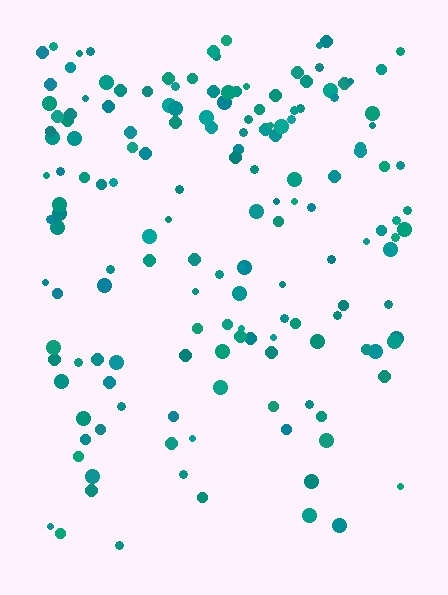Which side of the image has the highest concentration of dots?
The top.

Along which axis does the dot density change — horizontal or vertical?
Vertical.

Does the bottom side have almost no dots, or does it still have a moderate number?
Still a moderate number, just noticeably fewer than the top.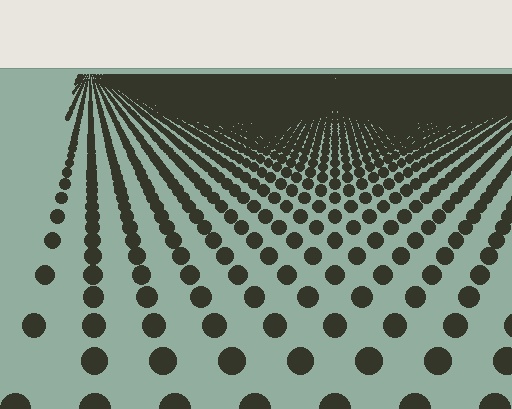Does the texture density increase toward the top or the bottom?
Density increases toward the top.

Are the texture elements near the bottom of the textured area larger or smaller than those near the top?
Larger. Near the bottom, elements are closer to the viewer and appear at a bigger on-screen size.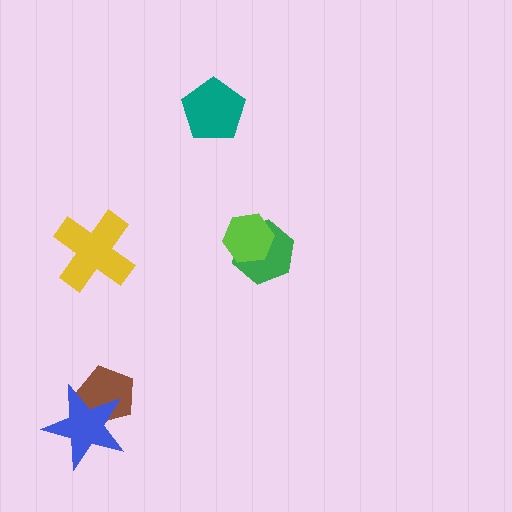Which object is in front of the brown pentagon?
The blue star is in front of the brown pentagon.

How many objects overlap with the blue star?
1 object overlaps with the blue star.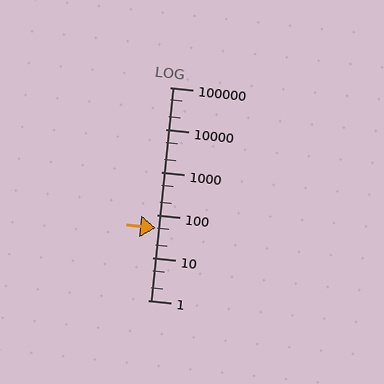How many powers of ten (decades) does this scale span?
The scale spans 5 decades, from 1 to 100000.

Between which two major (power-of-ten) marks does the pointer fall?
The pointer is between 10 and 100.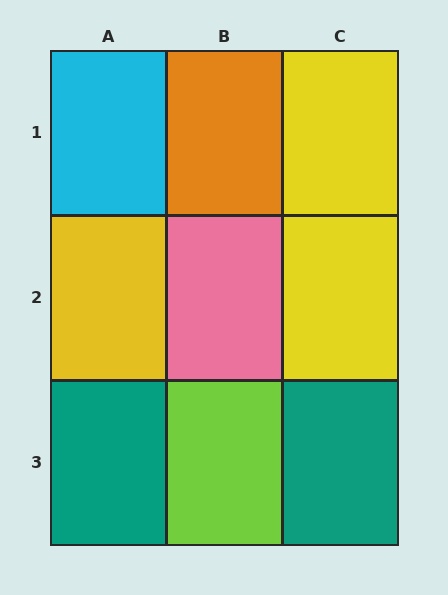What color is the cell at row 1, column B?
Orange.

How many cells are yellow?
3 cells are yellow.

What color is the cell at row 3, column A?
Teal.